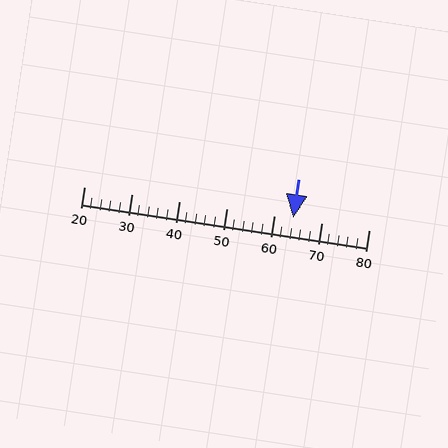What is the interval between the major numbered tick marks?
The major tick marks are spaced 10 units apart.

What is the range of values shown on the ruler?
The ruler shows values from 20 to 80.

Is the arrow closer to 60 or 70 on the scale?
The arrow is closer to 60.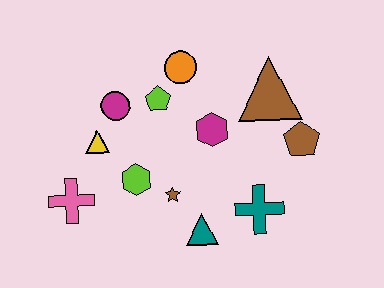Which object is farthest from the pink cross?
The brown pentagon is farthest from the pink cross.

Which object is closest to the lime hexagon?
The brown star is closest to the lime hexagon.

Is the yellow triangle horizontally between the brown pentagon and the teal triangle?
No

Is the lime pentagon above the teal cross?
Yes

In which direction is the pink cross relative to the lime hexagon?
The pink cross is to the left of the lime hexagon.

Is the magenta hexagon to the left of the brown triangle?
Yes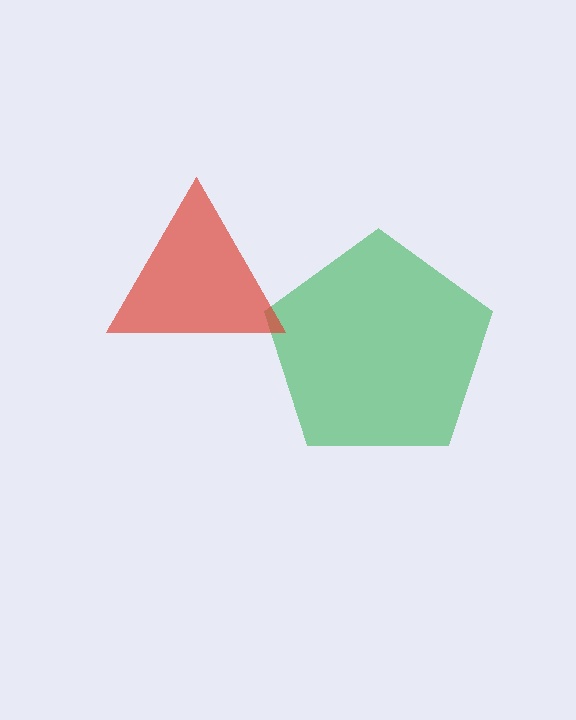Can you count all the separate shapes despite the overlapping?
Yes, there are 2 separate shapes.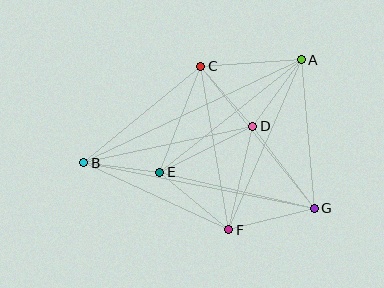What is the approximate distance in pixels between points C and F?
The distance between C and F is approximately 166 pixels.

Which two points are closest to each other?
Points B and E are closest to each other.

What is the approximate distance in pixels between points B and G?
The distance between B and G is approximately 235 pixels.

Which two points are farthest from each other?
Points A and B are farthest from each other.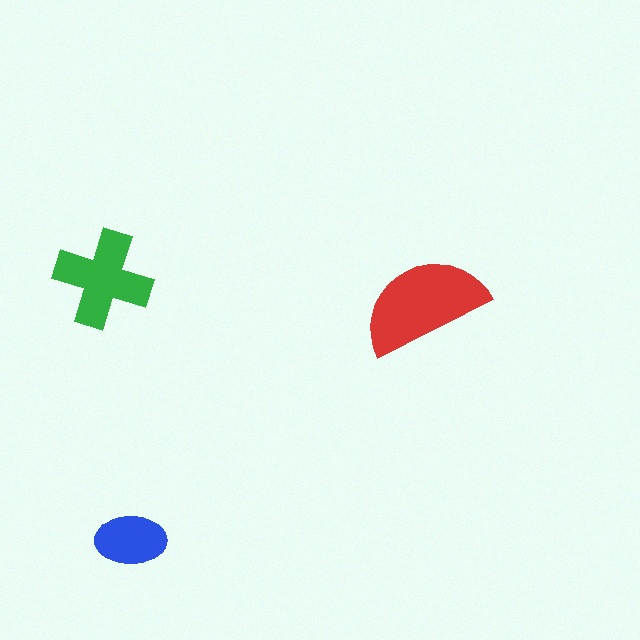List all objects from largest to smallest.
The red semicircle, the green cross, the blue ellipse.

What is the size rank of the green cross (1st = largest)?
2nd.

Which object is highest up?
The green cross is topmost.